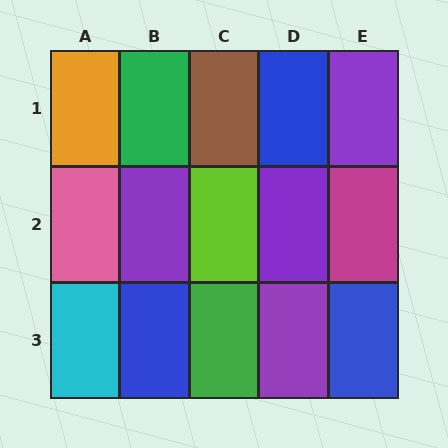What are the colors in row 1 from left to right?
Orange, green, brown, blue, purple.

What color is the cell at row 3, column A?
Cyan.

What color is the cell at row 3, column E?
Blue.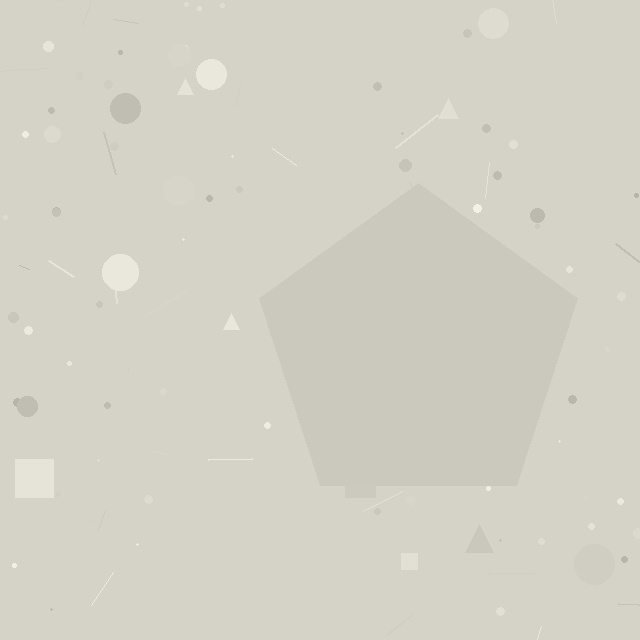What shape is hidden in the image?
A pentagon is hidden in the image.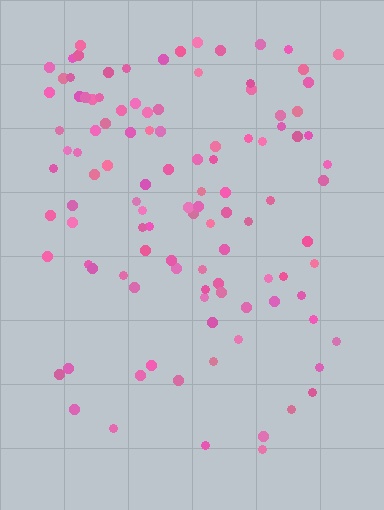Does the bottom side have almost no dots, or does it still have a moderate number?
Still a moderate number, just noticeably fewer than the top.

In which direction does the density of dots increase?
From bottom to top, with the top side densest.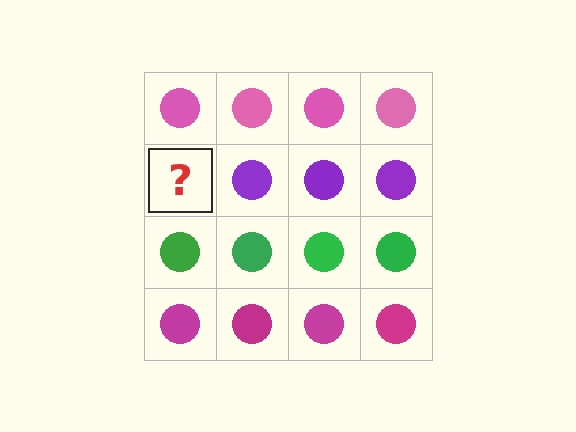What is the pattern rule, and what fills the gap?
The rule is that each row has a consistent color. The gap should be filled with a purple circle.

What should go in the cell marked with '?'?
The missing cell should contain a purple circle.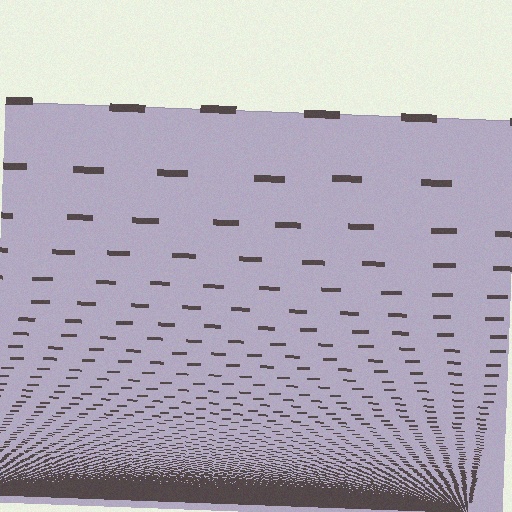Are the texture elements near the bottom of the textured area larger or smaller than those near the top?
Smaller. The gradient is inverted — elements near the bottom are smaller and denser.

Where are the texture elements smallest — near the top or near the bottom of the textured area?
Near the bottom.